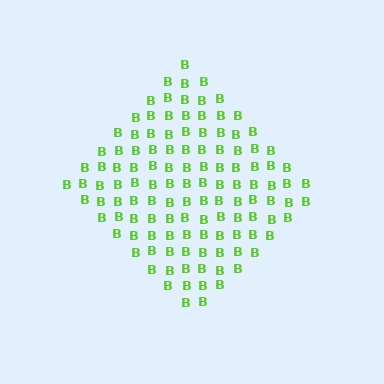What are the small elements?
The small elements are letter B's.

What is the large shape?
The large shape is a diamond.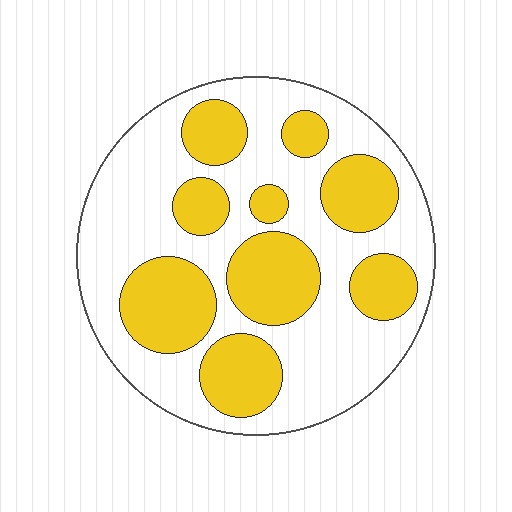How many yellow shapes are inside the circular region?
9.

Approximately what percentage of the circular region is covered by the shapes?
Approximately 35%.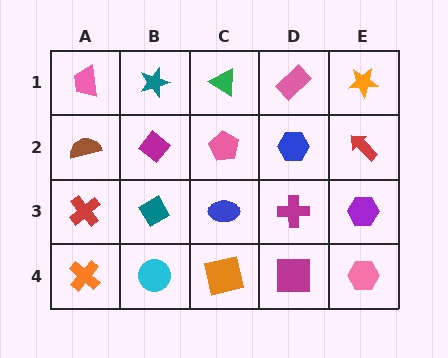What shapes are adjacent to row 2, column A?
A pink trapezoid (row 1, column A), a red cross (row 3, column A), a magenta diamond (row 2, column B).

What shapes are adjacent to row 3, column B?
A magenta diamond (row 2, column B), a cyan circle (row 4, column B), a red cross (row 3, column A), a blue ellipse (row 3, column C).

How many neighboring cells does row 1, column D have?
3.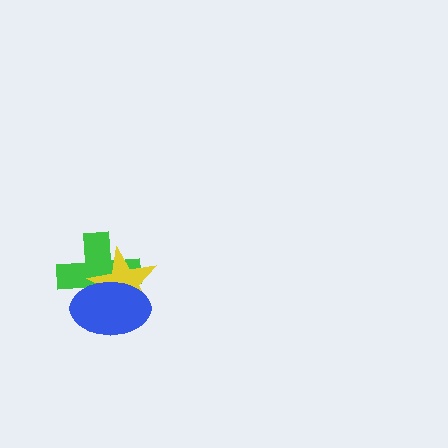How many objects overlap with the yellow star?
2 objects overlap with the yellow star.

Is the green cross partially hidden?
Yes, it is partially covered by another shape.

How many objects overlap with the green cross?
2 objects overlap with the green cross.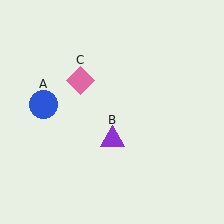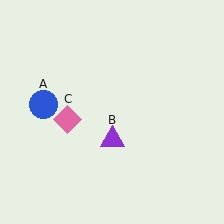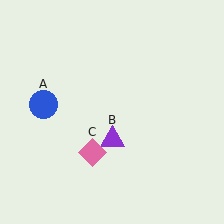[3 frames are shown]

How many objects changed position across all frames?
1 object changed position: pink diamond (object C).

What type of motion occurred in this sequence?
The pink diamond (object C) rotated counterclockwise around the center of the scene.